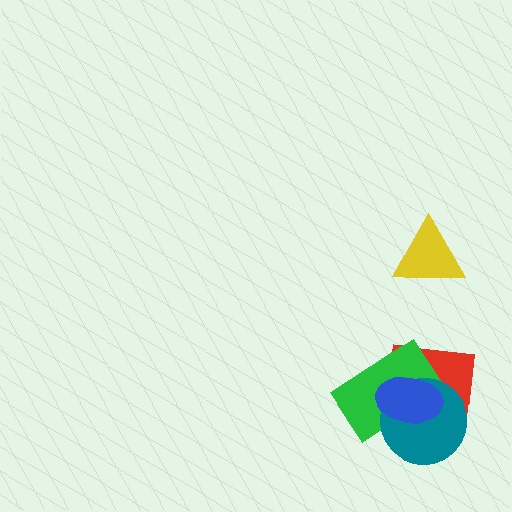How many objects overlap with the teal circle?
3 objects overlap with the teal circle.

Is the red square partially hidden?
Yes, it is partially covered by another shape.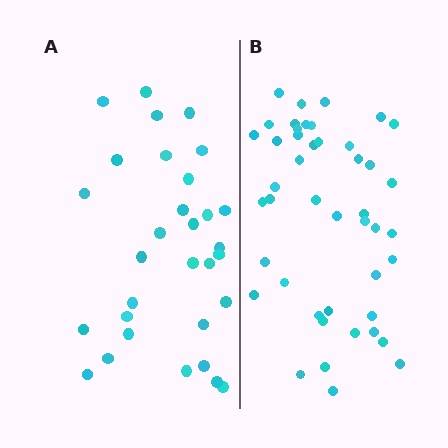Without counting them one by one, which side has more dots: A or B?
Region B (the right region) has more dots.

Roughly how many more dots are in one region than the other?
Region B has approximately 15 more dots than region A.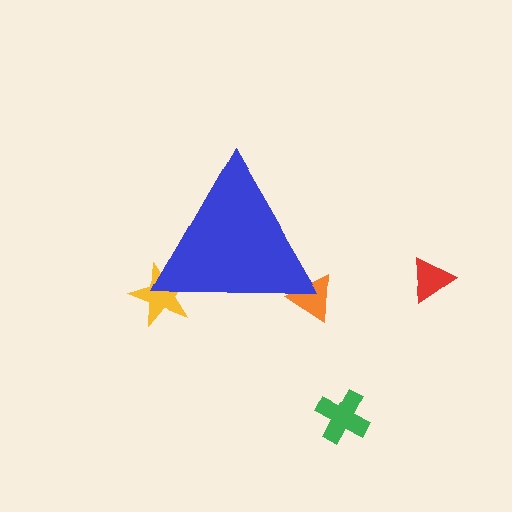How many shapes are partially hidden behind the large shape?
2 shapes are partially hidden.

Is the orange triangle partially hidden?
Yes, the orange triangle is partially hidden behind the blue triangle.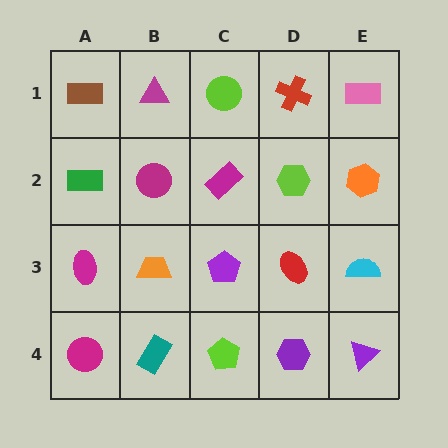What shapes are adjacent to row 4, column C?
A purple pentagon (row 3, column C), a teal rectangle (row 4, column B), a purple hexagon (row 4, column D).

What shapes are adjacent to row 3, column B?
A magenta circle (row 2, column B), a teal rectangle (row 4, column B), a magenta ellipse (row 3, column A), a purple pentagon (row 3, column C).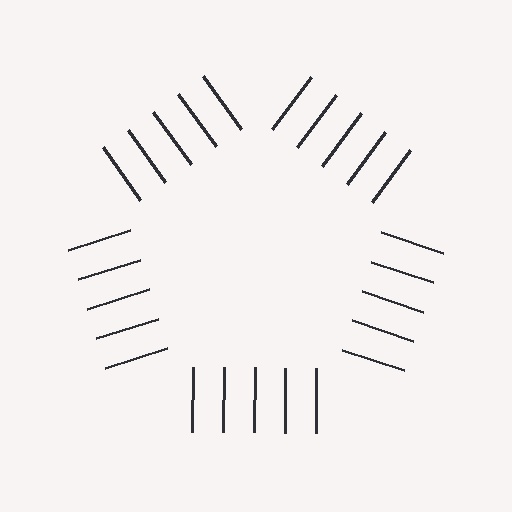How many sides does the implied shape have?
5 sides — the line-ends trace a pentagon.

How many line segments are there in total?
25 — 5 along each of the 5 edges.